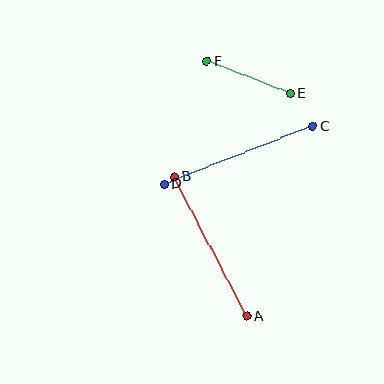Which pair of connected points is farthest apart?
Points C and D are farthest apart.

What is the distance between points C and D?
The distance is approximately 160 pixels.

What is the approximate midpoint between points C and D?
The midpoint is at approximately (238, 155) pixels.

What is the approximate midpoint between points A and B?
The midpoint is at approximately (211, 246) pixels.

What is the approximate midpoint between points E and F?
The midpoint is at approximately (249, 78) pixels.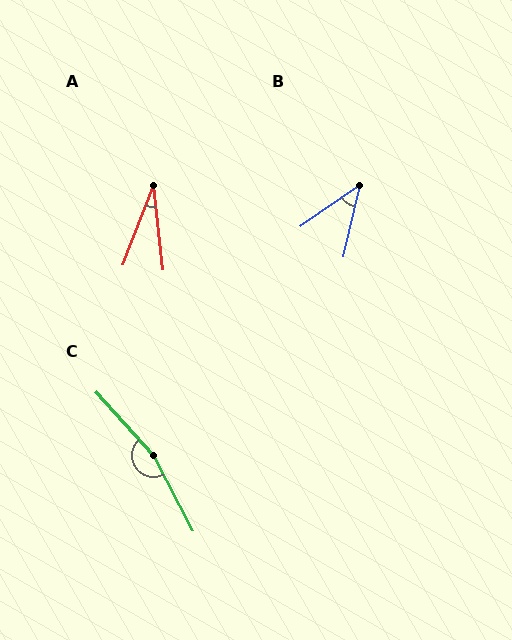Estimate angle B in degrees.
Approximately 42 degrees.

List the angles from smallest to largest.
A (27°), B (42°), C (166°).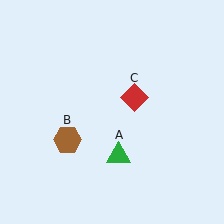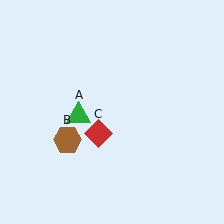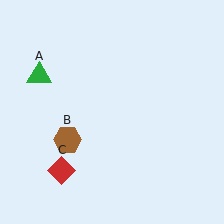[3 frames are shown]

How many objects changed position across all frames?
2 objects changed position: green triangle (object A), red diamond (object C).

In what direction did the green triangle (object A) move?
The green triangle (object A) moved up and to the left.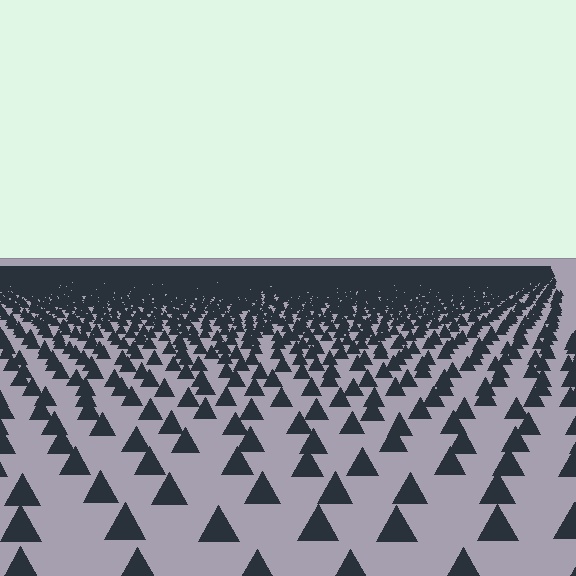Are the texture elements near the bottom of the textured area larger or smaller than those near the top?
Larger. Near the bottom, elements are closer to the viewer and appear at a bigger on-screen size.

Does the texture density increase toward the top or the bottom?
Density increases toward the top.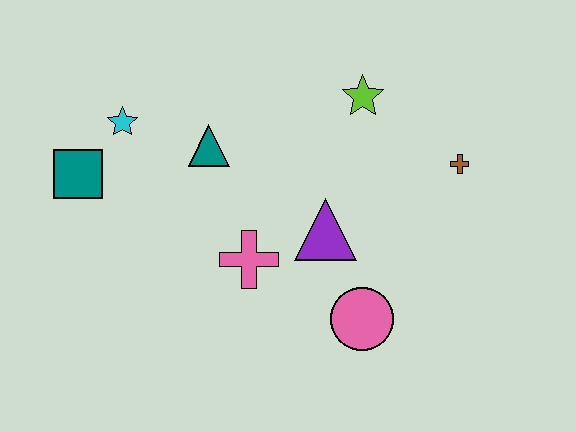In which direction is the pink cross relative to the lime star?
The pink cross is below the lime star.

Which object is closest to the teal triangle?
The cyan star is closest to the teal triangle.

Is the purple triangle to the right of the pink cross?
Yes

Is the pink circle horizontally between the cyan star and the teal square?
No